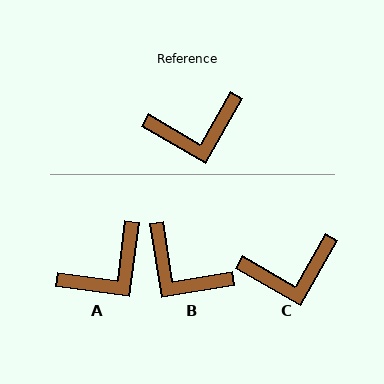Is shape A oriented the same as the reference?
No, it is off by about 23 degrees.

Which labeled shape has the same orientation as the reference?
C.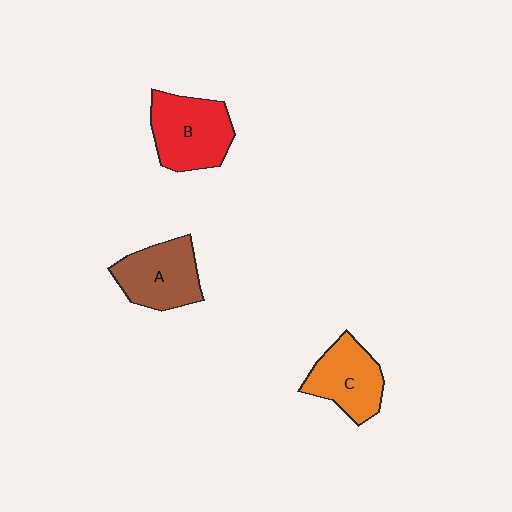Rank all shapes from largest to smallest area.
From largest to smallest: B (red), A (brown), C (orange).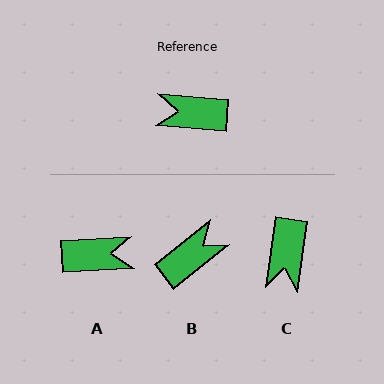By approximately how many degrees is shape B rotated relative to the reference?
Approximately 137 degrees clockwise.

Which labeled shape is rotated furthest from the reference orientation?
A, about 171 degrees away.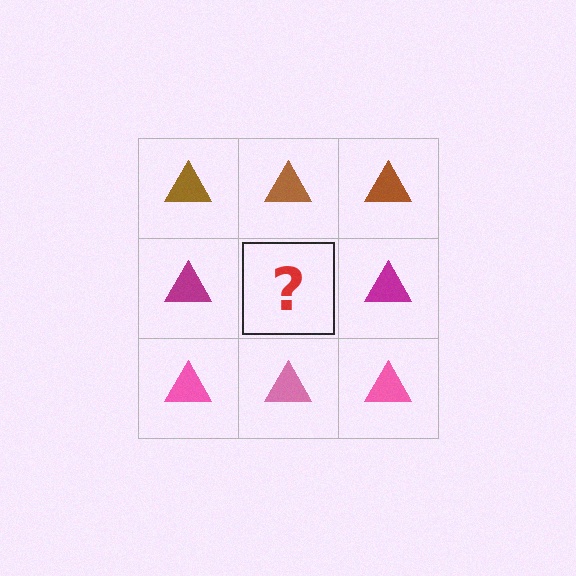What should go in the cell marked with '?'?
The missing cell should contain a magenta triangle.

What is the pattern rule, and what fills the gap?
The rule is that each row has a consistent color. The gap should be filled with a magenta triangle.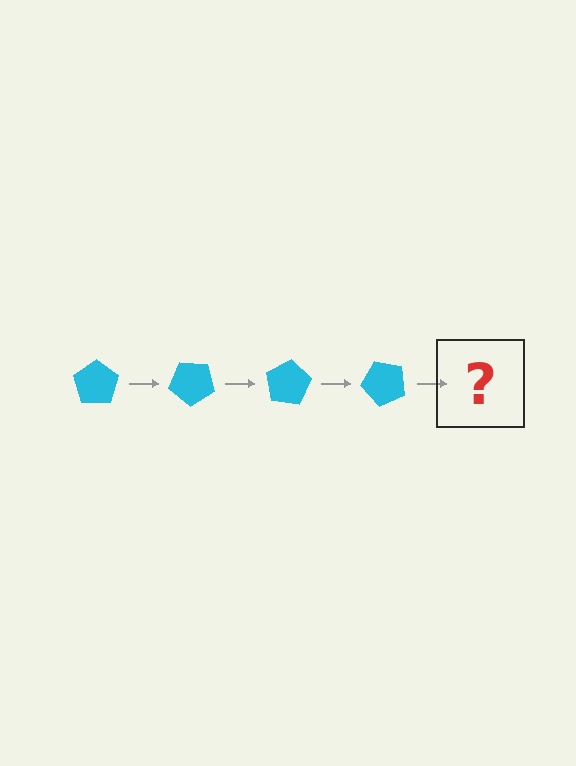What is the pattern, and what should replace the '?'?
The pattern is that the pentagon rotates 40 degrees each step. The '?' should be a cyan pentagon rotated 160 degrees.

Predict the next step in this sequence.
The next step is a cyan pentagon rotated 160 degrees.